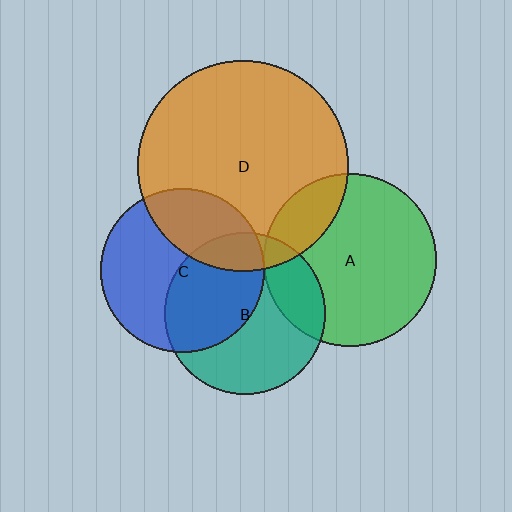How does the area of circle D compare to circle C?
Approximately 1.7 times.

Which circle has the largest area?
Circle D (orange).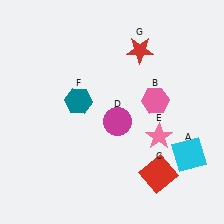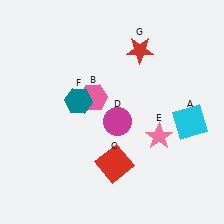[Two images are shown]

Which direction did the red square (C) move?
The red square (C) moved left.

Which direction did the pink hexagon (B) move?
The pink hexagon (B) moved left.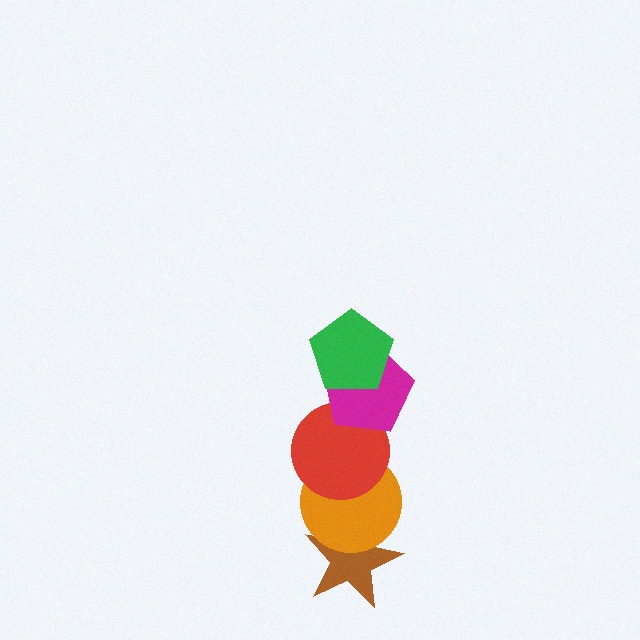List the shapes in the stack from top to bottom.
From top to bottom: the green pentagon, the magenta pentagon, the red circle, the orange circle, the brown star.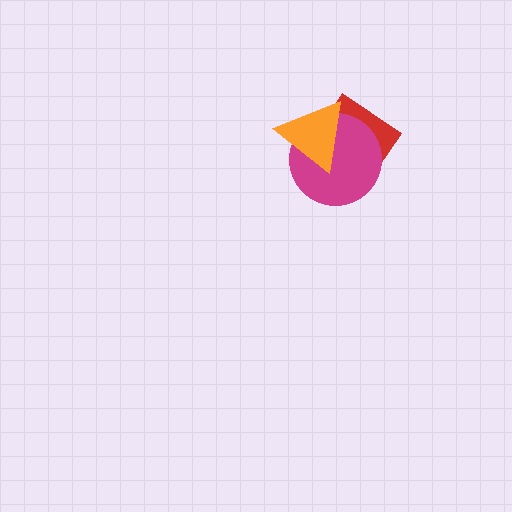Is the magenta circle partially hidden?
Yes, it is partially covered by another shape.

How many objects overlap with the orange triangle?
2 objects overlap with the orange triangle.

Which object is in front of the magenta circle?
The orange triangle is in front of the magenta circle.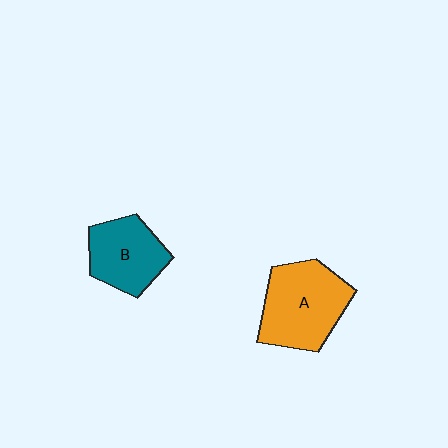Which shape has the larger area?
Shape A (orange).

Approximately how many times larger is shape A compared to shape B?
Approximately 1.3 times.